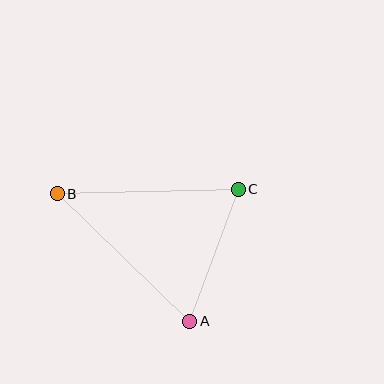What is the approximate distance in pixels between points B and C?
The distance between B and C is approximately 181 pixels.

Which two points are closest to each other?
Points A and C are closest to each other.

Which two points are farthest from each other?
Points A and B are farthest from each other.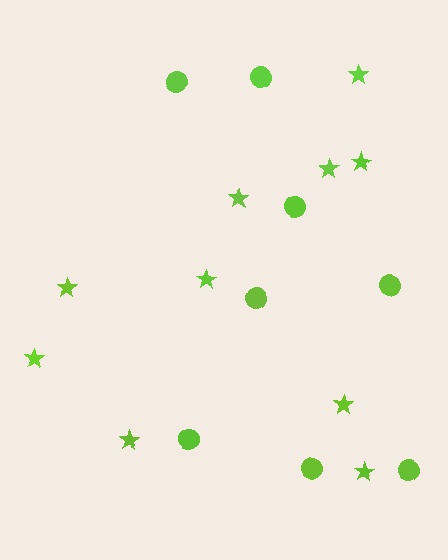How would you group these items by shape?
There are 2 groups: one group of circles (8) and one group of stars (10).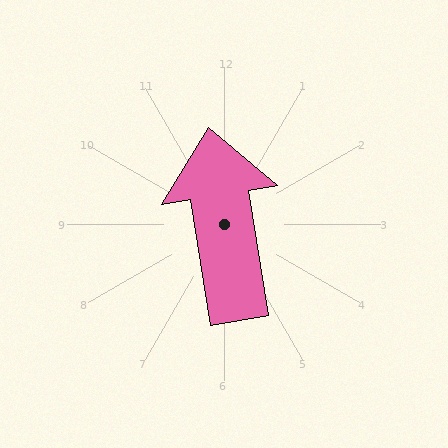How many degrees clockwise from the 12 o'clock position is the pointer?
Approximately 351 degrees.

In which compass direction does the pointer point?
North.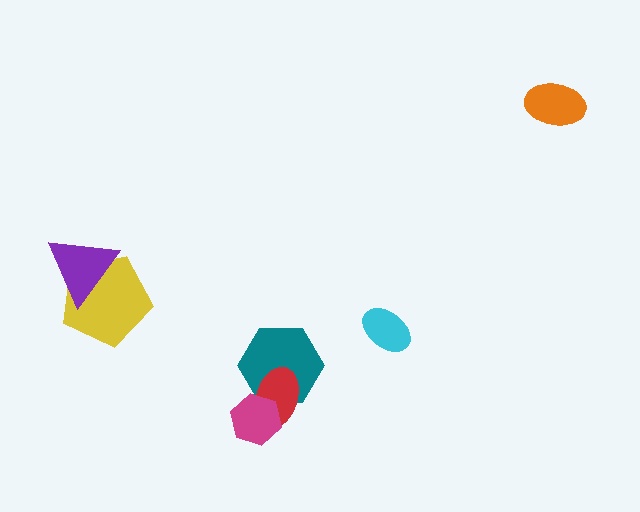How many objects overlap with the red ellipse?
2 objects overlap with the red ellipse.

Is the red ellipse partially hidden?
Yes, it is partially covered by another shape.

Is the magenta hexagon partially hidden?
No, no other shape covers it.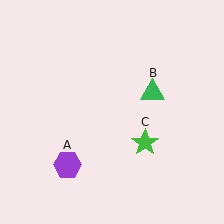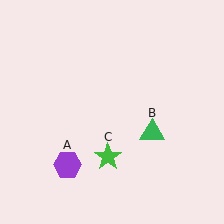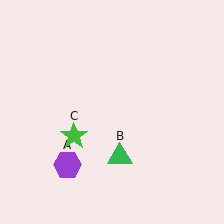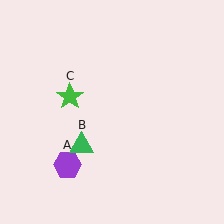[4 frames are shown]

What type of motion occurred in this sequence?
The green triangle (object B), green star (object C) rotated clockwise around the center of the scene.